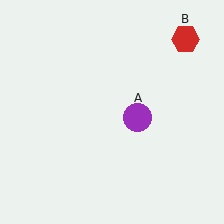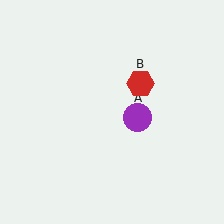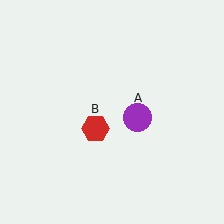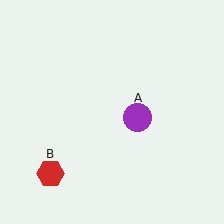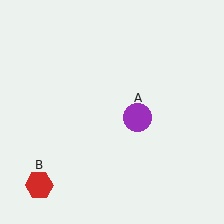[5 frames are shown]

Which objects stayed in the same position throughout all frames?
Purple circle (object A) remained stationary.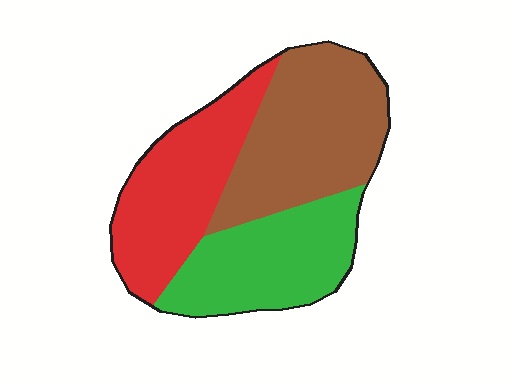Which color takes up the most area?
Brown, at roughly 40%.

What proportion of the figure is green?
Green covers around 30% of the figure.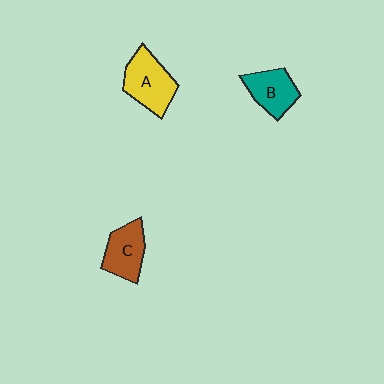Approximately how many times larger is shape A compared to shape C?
Approximately 1.2 times.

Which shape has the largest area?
Shape A (yellow).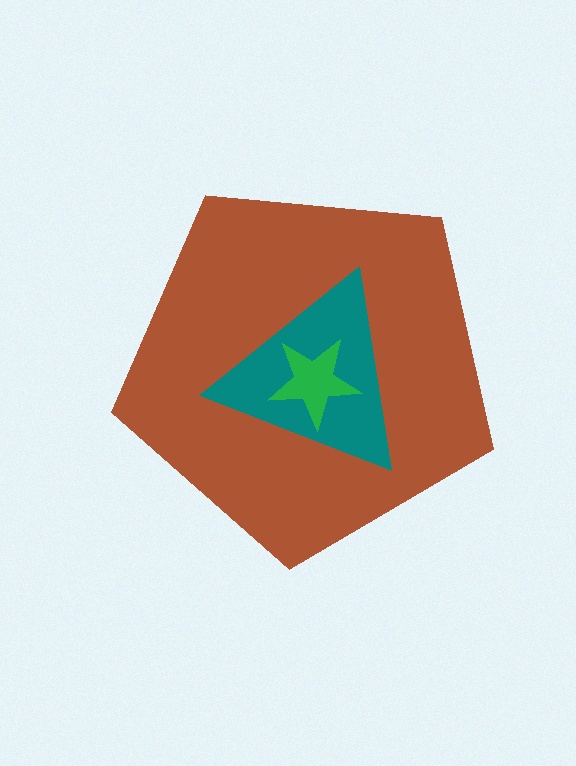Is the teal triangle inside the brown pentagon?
Yes.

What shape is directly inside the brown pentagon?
The teal triangle.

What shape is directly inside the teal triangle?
The green star.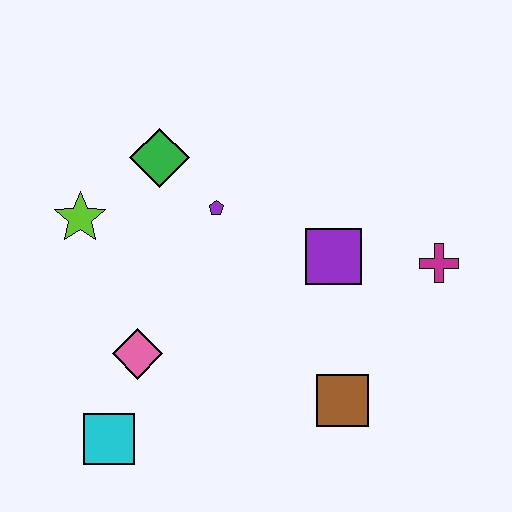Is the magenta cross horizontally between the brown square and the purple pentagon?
No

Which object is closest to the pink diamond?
The cyan square is closest to the pink diamond.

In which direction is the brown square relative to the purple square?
The brown square is below the purple square.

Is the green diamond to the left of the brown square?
Yes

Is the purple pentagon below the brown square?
No